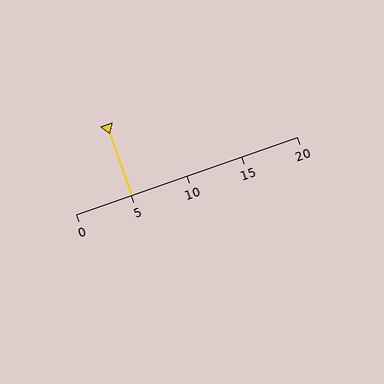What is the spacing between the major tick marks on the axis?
The major ticks are spaced 5 apart.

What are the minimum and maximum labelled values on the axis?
The axis runs from 0 to 20.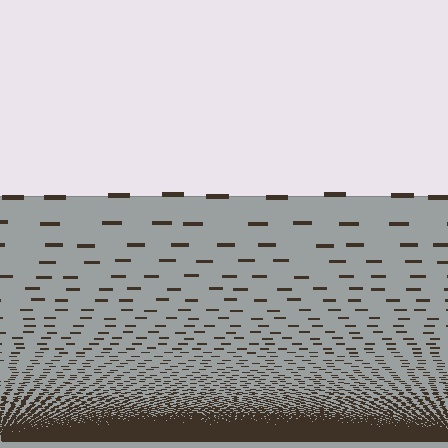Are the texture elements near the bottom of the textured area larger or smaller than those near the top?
Smaller. The gradient is inverted — elements near the bottom are smaller and denser.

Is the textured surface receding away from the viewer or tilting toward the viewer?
The surface appears to tilt toward the viewer. Texture elements get larger and sparser toward the top.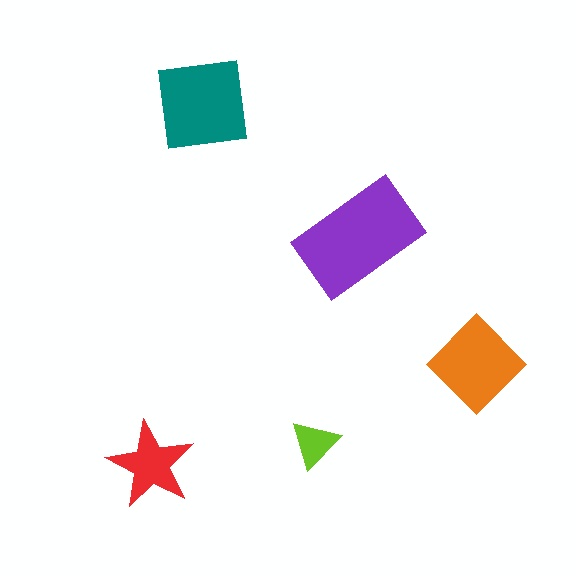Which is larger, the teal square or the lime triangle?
The teal square.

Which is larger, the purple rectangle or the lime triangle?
The purple rectangle.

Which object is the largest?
The purple rectangle.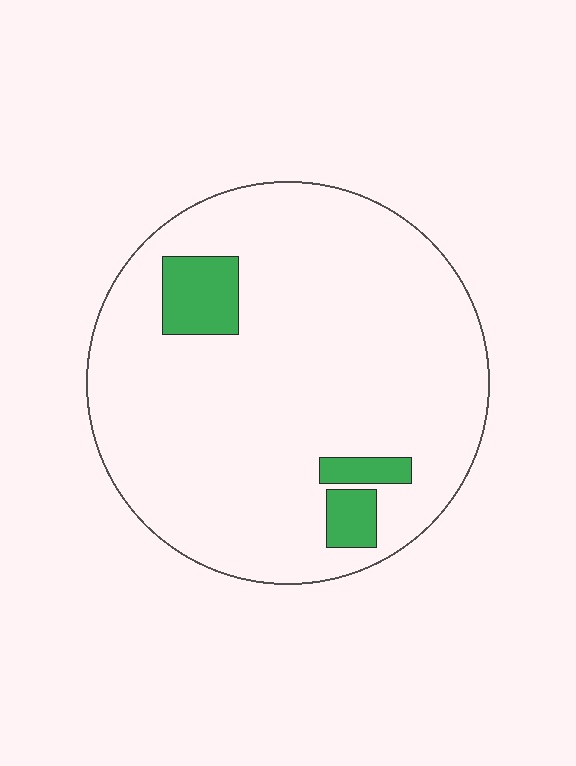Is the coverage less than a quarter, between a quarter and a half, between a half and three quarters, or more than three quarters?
Less than a quarter.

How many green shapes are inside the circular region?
3.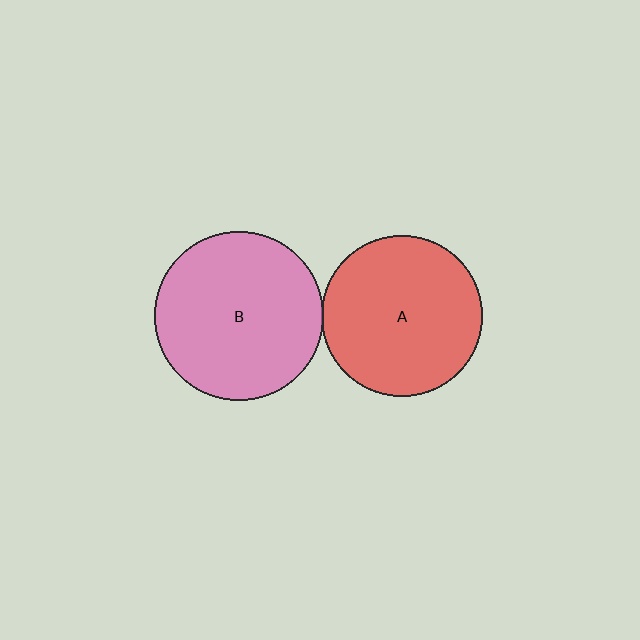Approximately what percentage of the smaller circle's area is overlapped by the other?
Approximately 5%.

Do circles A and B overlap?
Yes.